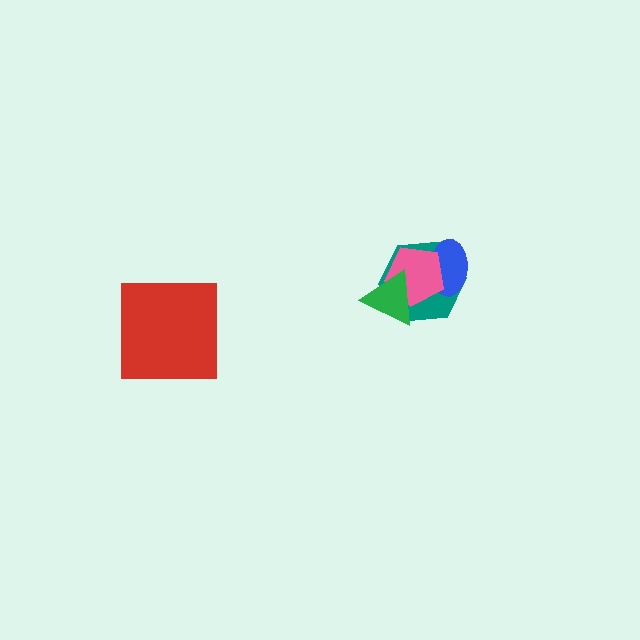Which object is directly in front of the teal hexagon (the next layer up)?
The blue ellipse is directly in front of the teal hexagon.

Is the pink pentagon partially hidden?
Yes, it is partially covered by another shape.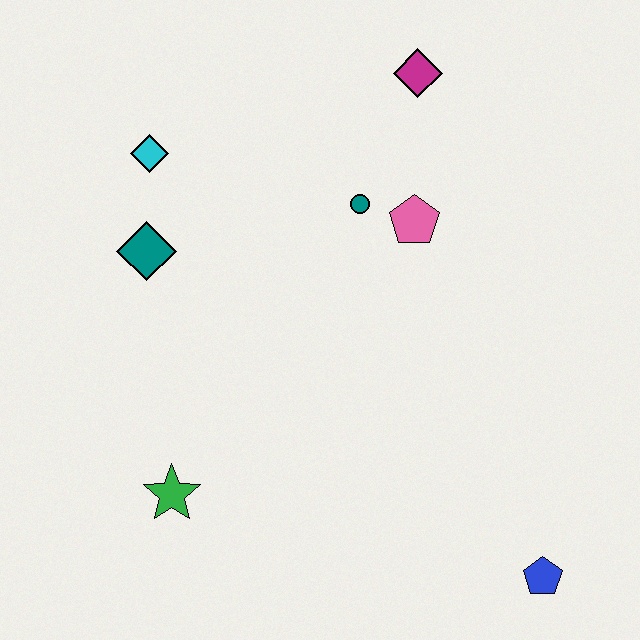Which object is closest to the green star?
The teal diamond is closest to the green star.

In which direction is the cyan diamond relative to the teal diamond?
The cyan diamond is above the teal diamond.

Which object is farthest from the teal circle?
The blue pentagon is farthest from the teal circle.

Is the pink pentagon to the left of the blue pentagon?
Yes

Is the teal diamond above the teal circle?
No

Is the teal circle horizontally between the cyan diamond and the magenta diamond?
Yes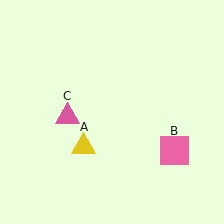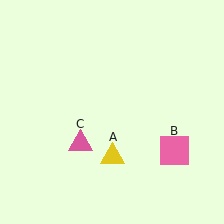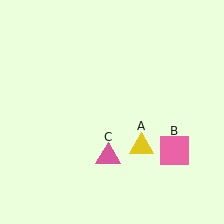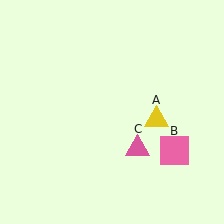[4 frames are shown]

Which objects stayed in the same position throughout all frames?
Pink square (object B) remained stationary.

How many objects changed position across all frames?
2 objects changed position: yellow triangle (object A), pink triangle (object C).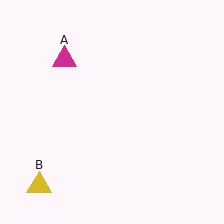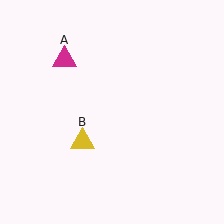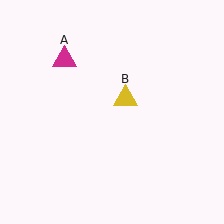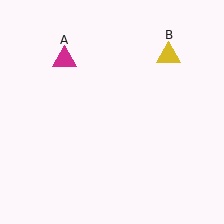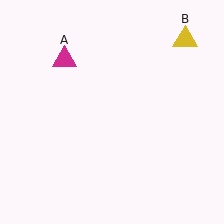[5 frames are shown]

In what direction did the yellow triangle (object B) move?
The yellow triangle (object B) moved up and to the right.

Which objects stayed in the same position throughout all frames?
Magenta triangle (object A) remained stationary.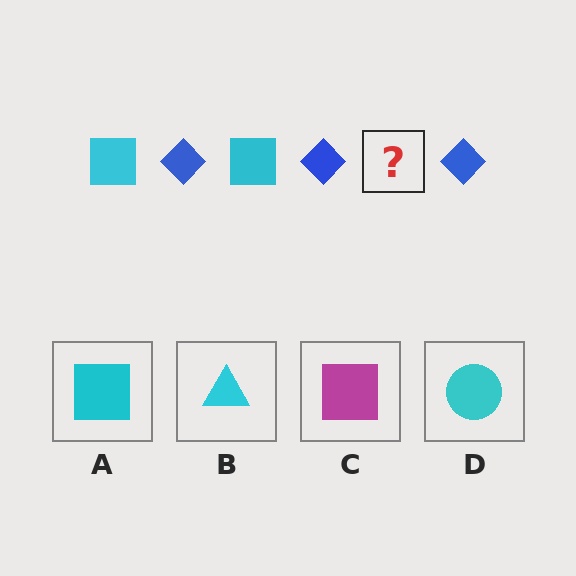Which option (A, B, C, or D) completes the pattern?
A.